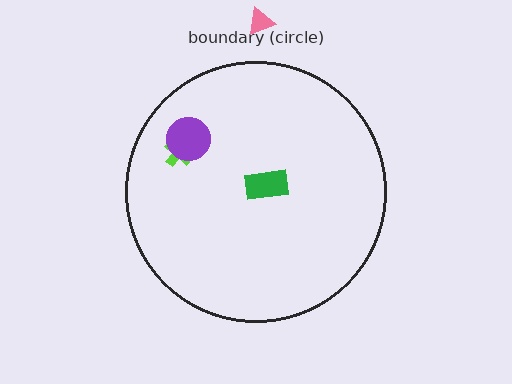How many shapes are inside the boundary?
3 inside, 1 outside.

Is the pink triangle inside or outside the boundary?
Outside.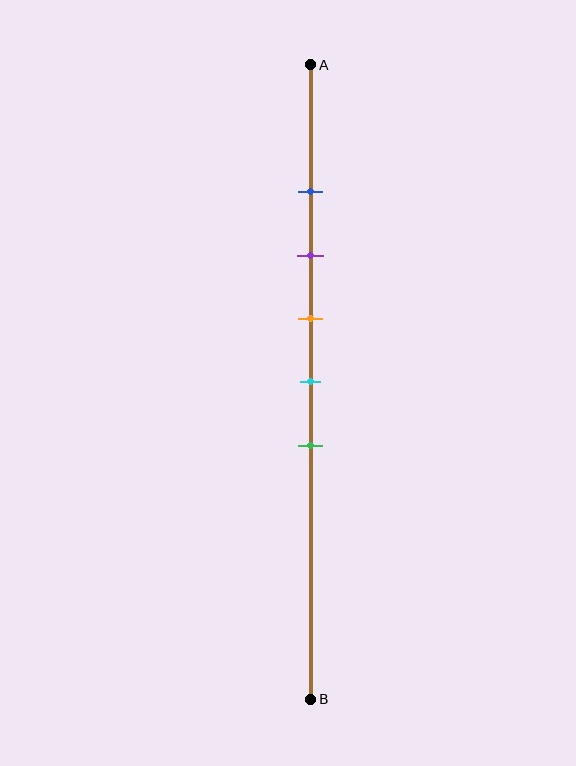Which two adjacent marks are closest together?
The blue and purple marks are the closest adjacent pair.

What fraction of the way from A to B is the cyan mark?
The cyan mark is approximately 50% (0.5) of the way from A to B.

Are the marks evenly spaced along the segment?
Yes, the marks are approximately evenly spaced.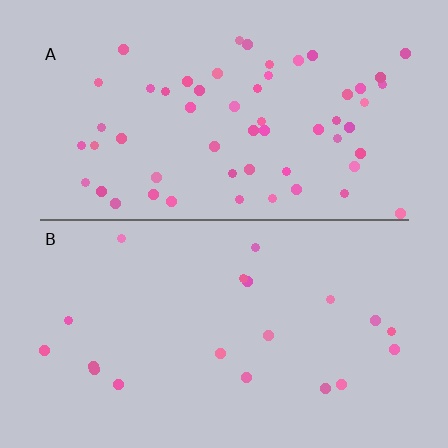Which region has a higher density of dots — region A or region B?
A (the top).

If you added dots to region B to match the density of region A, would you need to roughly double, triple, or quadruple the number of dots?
Approximately triple.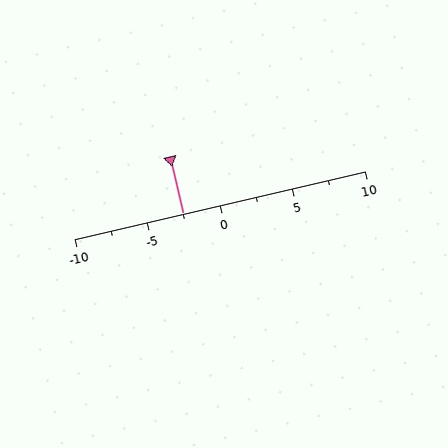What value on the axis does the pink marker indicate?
The marker indicates approximately -2.5.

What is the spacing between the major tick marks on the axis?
The major ticks are spaced 5 apart.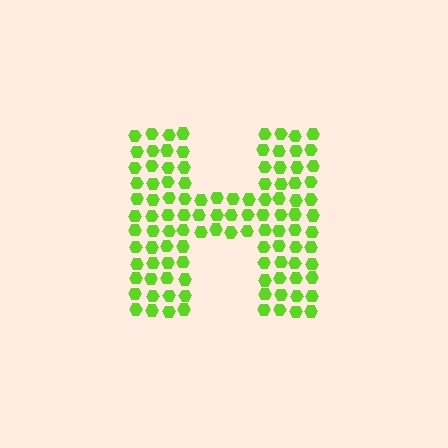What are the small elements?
The small elements are hexagons.